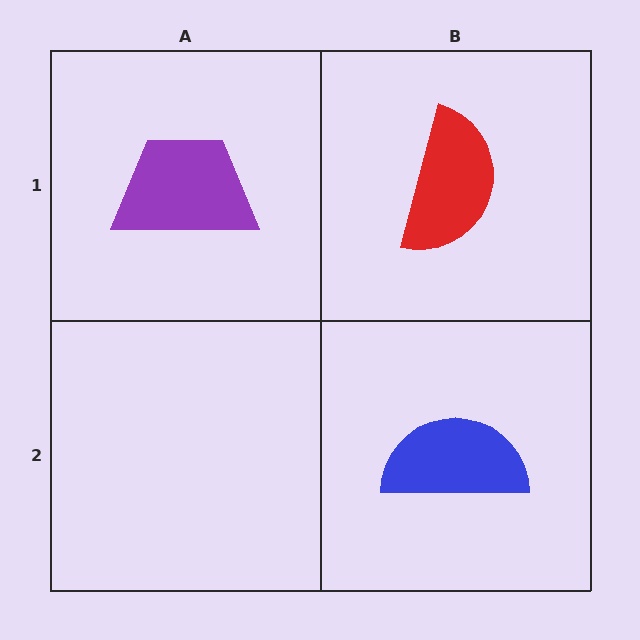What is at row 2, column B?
A blue semicircle.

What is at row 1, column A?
A purple trapezoid.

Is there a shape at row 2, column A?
No, that cell is empty.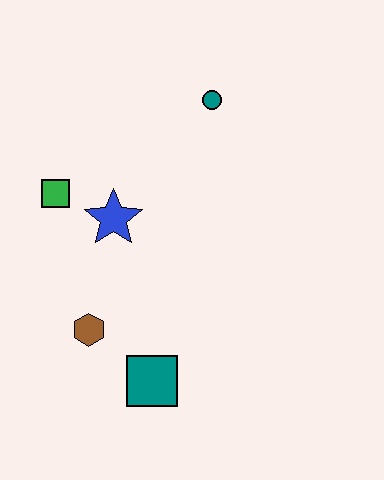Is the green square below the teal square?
No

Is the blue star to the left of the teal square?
Yes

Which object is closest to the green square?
The blue star is closest to the green square.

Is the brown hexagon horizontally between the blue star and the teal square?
No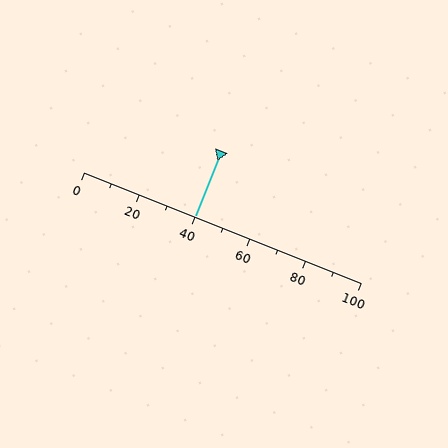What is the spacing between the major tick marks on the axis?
The major ticks are spaced 20 apart.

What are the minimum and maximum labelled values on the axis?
The axis runs from 0 to 100.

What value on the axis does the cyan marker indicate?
The marker indicates approximately 40.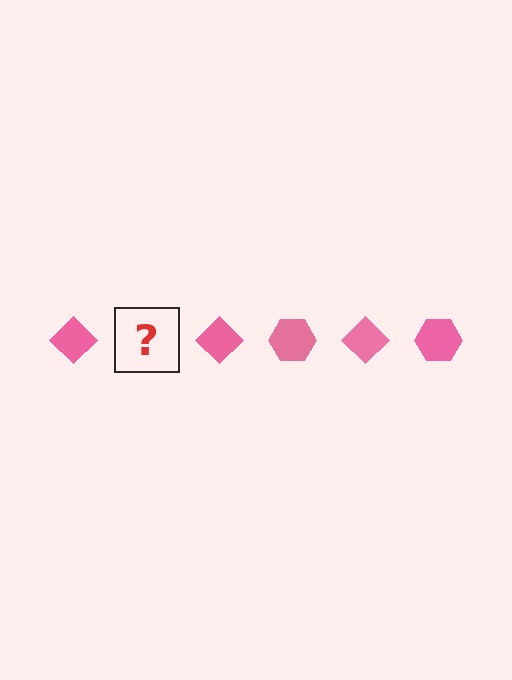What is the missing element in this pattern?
The missing element is a pink hexagon.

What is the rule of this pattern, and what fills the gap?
The rule is that the pattern cycles through diamond, hexagon shapes in pink. The gap should be filled with a pink hexagon.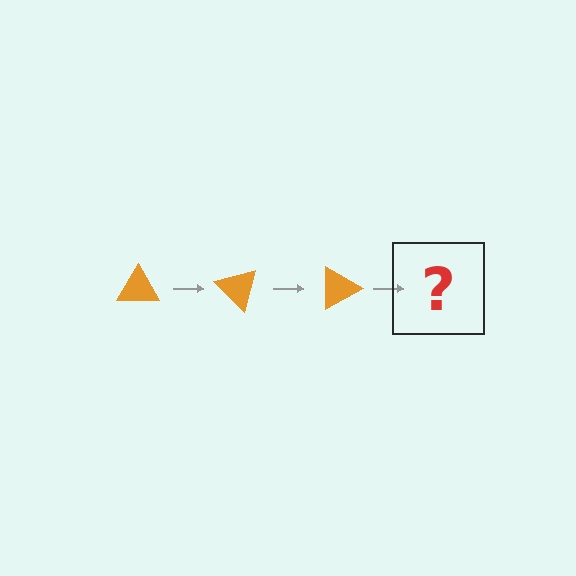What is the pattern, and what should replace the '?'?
The pattern is that the triangle rotates 45 degrees each step. The '?' should be an orange triangle rotated 135 degrees.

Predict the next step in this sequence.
The next step is an orange triangle rotated 135 degrees.